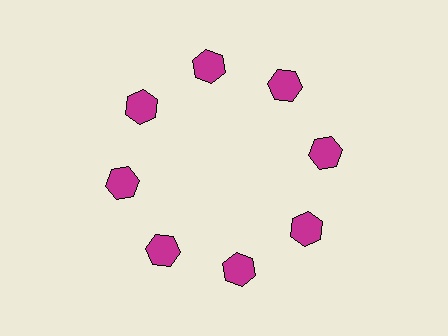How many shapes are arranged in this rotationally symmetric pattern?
There are 8 shapes, arranged in 8 groups of 1.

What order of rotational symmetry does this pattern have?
This pattern has 8-fold rotational symmetry.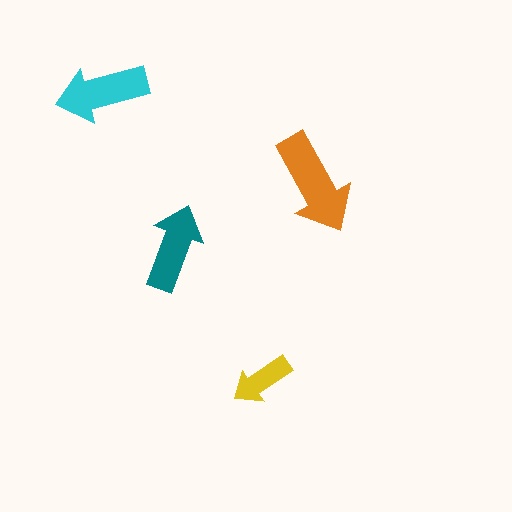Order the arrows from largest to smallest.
the orange one, the cyan one, the teal one, the yellow one.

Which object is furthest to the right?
The orange arrow is rightmost.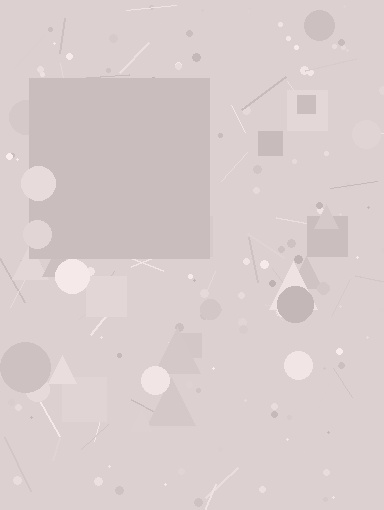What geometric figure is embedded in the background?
A square is embedded in the background.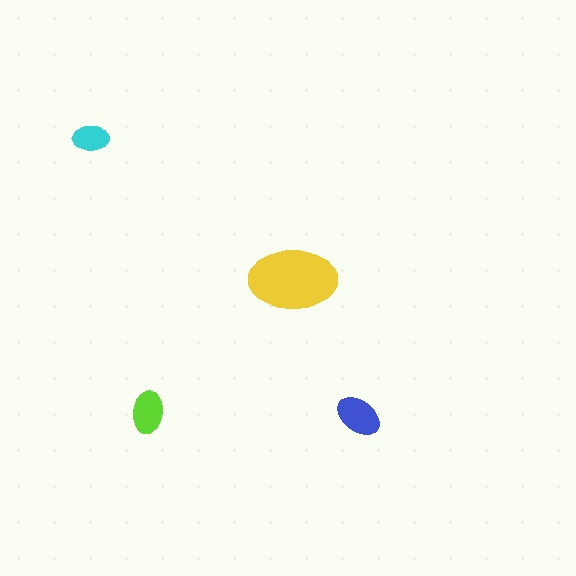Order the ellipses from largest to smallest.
the yellow one, the blue one, the lime one, the cyan one.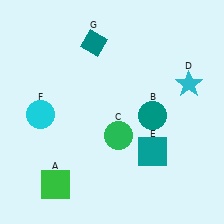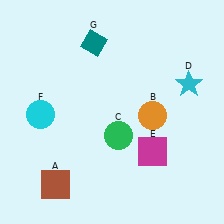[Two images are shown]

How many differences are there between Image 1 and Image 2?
There are 3 differences between the two images.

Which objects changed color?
A changed from green to brown. B changed from teal to orange. E changed from teal to magenta.